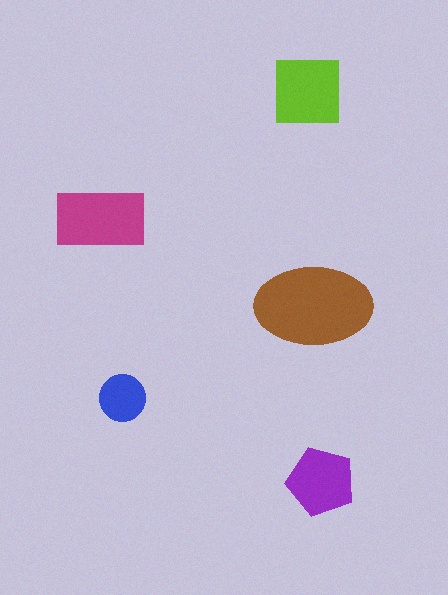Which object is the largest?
The brown ellipse.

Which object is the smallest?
The blue circle.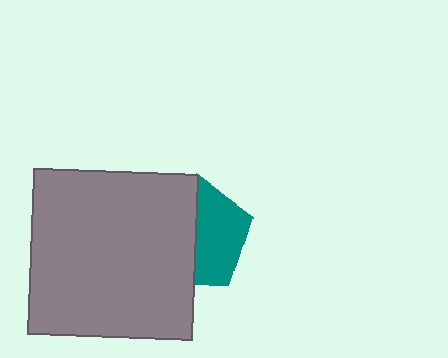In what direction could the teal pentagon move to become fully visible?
The teal pentagon could move right. That would shift it out from behind the gray square entirely.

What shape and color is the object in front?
The object in front is a gray square.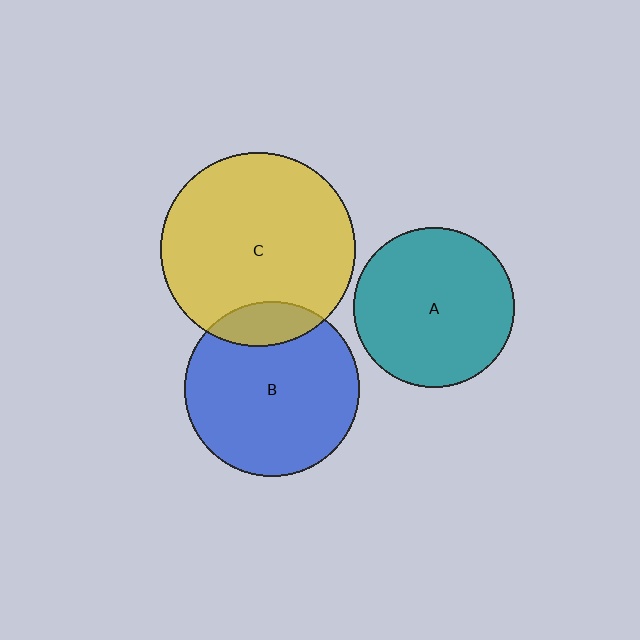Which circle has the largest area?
Circle C (yellow).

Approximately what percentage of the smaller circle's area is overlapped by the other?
Approximately 15%.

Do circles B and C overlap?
Yes.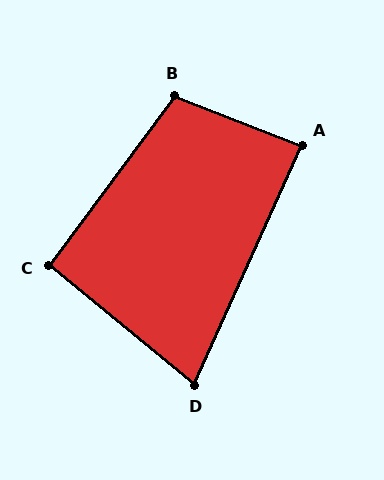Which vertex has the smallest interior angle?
D, at approximately 75 degrees.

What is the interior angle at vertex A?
Approximately 87 degrees (approximately right).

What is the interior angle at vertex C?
Approximately 93 degrees (approximately right).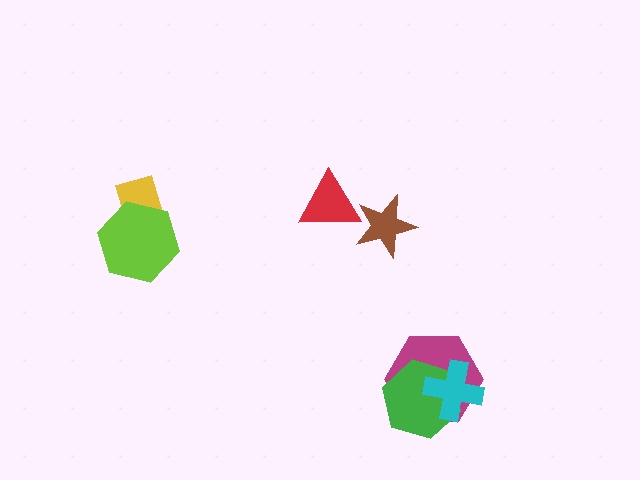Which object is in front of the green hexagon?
The cyan cross is in front of the green hexagon.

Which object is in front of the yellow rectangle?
The lime hexagon is in front of the yellow rectangle.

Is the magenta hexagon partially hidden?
Yes, it is partially covered by another shape.